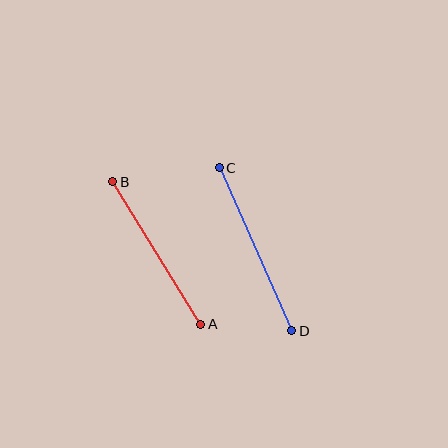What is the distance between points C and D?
The distance is approximately 178 pixels.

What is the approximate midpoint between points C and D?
The midpoint is at approximately (256, 249) pixels.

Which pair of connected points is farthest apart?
Points C and D are farthest apart.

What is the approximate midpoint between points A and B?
The midpoint is at approximately (157, 253) pixels.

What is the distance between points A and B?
The distance is approximately 168 pixels.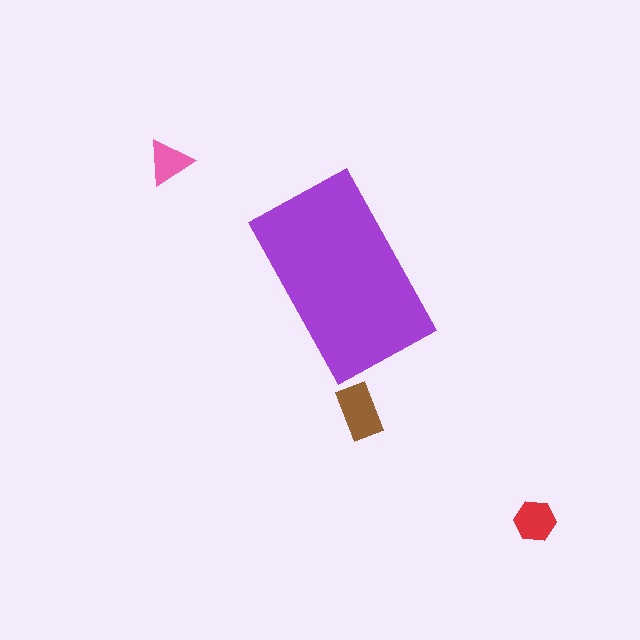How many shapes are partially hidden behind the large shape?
0 shapes are partially hidden.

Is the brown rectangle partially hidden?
No, the brown rectangle is fully visible.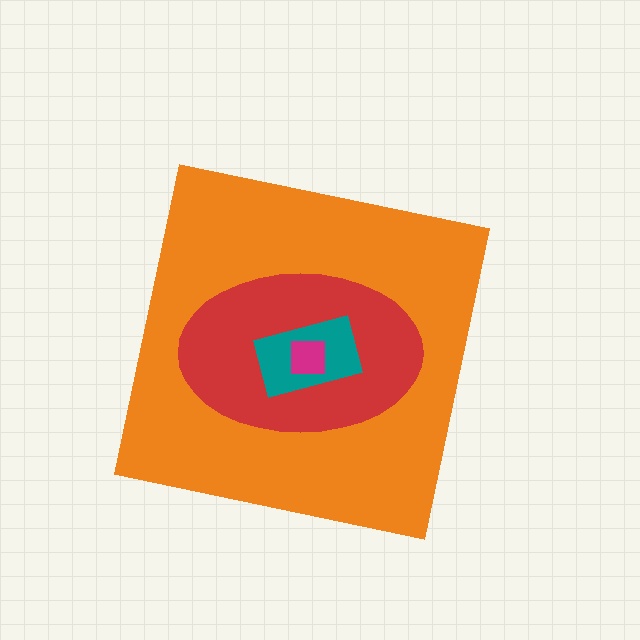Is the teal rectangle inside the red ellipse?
Yes.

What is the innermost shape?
The magenta square.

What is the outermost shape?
The orange square.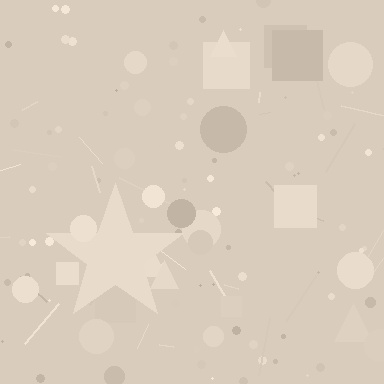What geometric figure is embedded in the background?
A star is embedded in the background.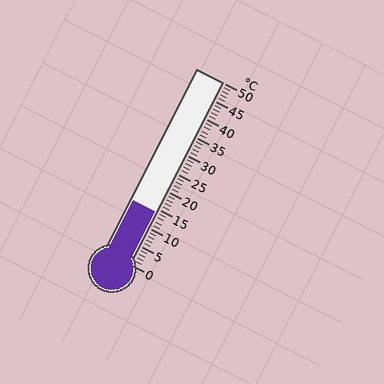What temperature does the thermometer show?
The thermometer shows approximately 14°C.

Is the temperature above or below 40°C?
The temperature is below 40°C.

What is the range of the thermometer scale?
The thermometer scale ranges from 0°C to 50°C.